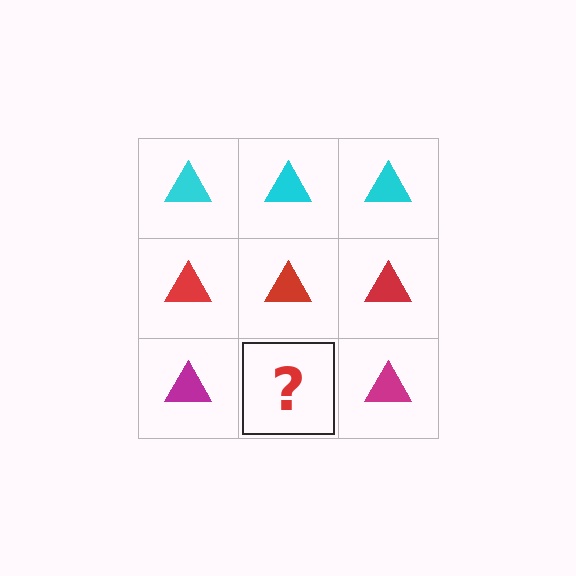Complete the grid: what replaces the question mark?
The question mark should be replaced with a magenta triangle.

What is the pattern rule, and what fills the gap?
The rule is that each row has a consistent color. The gap should be filled with a magenta triangle.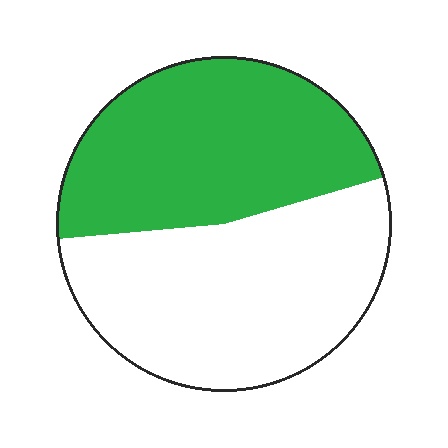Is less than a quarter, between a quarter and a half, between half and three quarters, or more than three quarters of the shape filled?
Between a quarter and a half.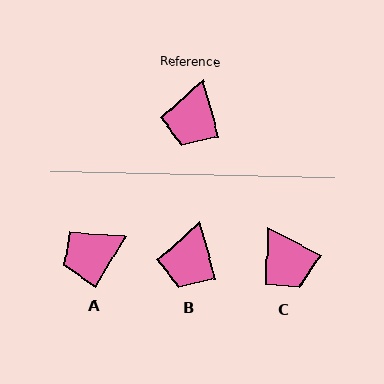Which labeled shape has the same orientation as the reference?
B.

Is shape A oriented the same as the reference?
No, it is off by about 46 degrees.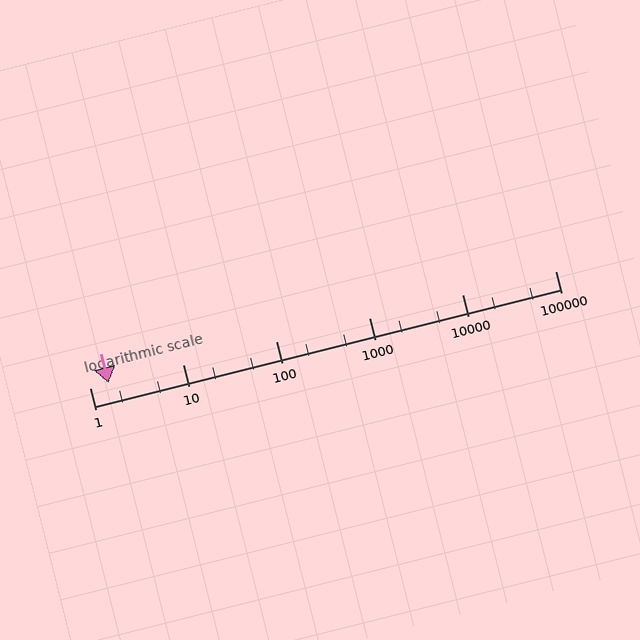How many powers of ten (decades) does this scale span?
The scale spans 5 decades, from 1 to 100000.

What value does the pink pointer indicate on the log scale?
The pointer indicates approximately 1.6.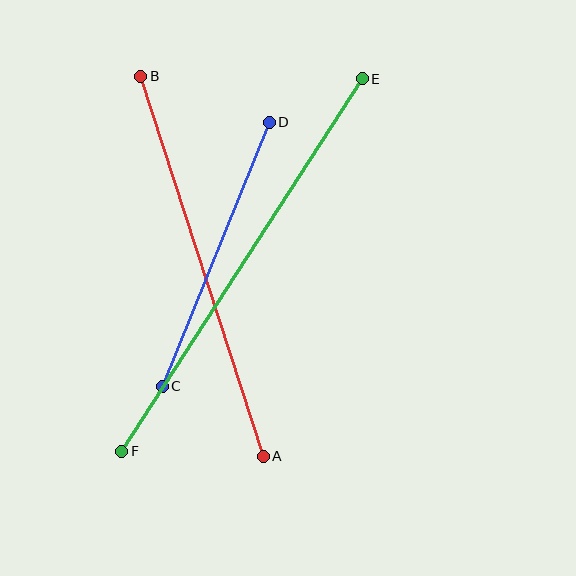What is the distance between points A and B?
The distance is approximately 399 pixels.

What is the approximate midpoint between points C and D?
The midpoint is at approximately (216, 254) pixels.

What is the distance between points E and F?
The distance is approximately 443 pixels.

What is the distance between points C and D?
The distance is approximately 285 pixels.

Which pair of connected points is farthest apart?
Points E and F are farthest apart.